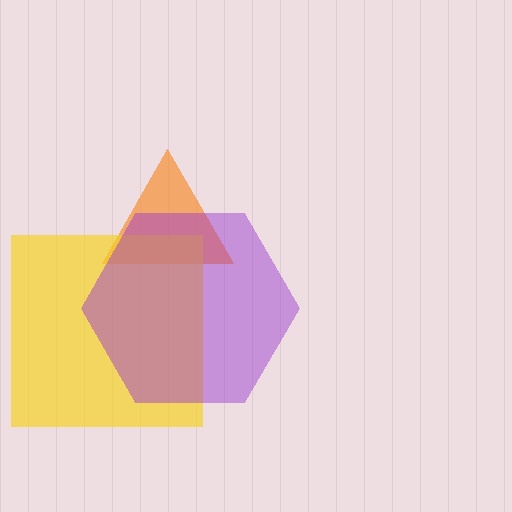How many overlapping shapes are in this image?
There are 3 overlapping shapes in the image.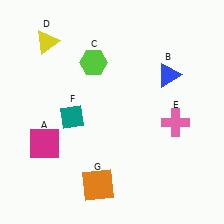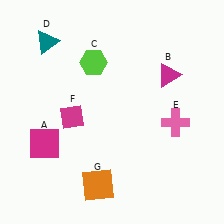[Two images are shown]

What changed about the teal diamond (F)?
In Image 1, F is teal. In Image 2, it changed to magenta.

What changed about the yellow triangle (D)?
In Image 1, D is yellow. In Image 2, it changed to teal.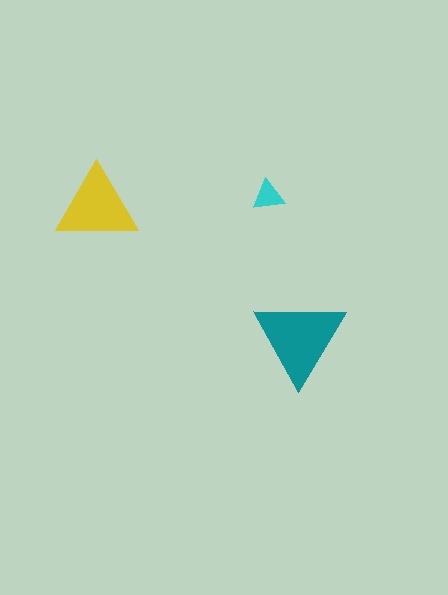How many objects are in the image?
There are 3 objects in the image.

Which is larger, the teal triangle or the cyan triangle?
The teal one.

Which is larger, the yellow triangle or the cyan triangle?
The yellow one.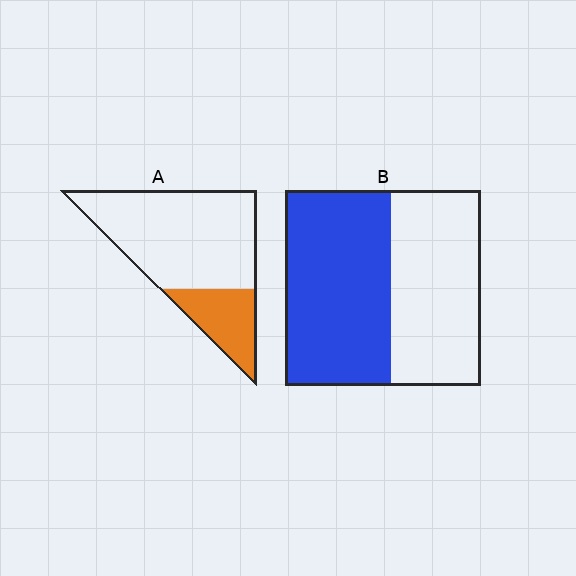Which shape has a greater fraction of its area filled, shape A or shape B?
Shape B.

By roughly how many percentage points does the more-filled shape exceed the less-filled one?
By roughly 30 percentage points (B over A).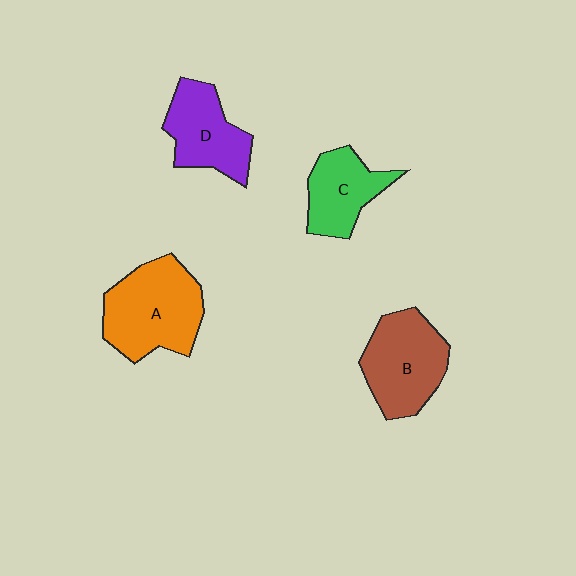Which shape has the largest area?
Shape A (orange).